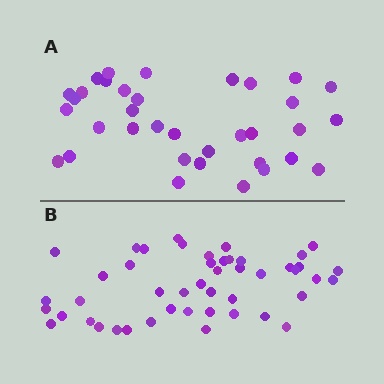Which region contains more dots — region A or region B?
Region B (the bottom region) has more dots.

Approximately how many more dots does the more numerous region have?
Region B has roughly 12 or so more dots than region A.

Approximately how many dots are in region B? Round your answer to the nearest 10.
About 50 dots. (The exact count is 47, which rounds to 50.)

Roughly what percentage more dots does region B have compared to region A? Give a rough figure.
About 35% more.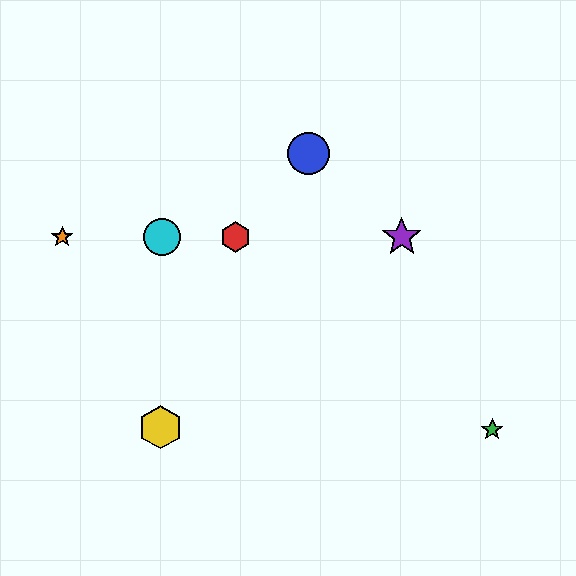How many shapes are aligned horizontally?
4 shapes (the red hexagon, the purple star, the orange star, the cyan circle) are aligned horizontally.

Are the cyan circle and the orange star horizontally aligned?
Yes, both are at y≈237.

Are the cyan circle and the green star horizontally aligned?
No, the cyan circle is at y≈237 and the green star is at y≈430.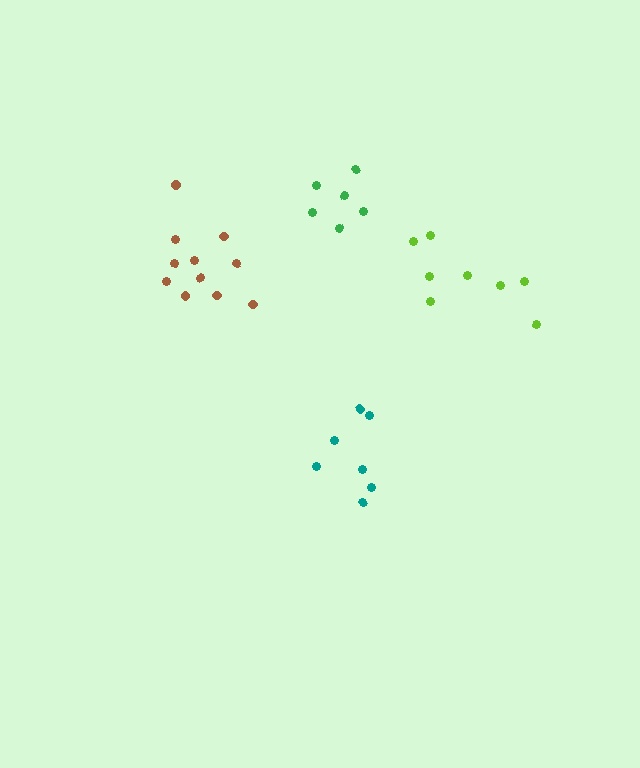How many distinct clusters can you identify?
There are 4 distinct clusters.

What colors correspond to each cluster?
The clusters are colored: teal, brown, lime, green.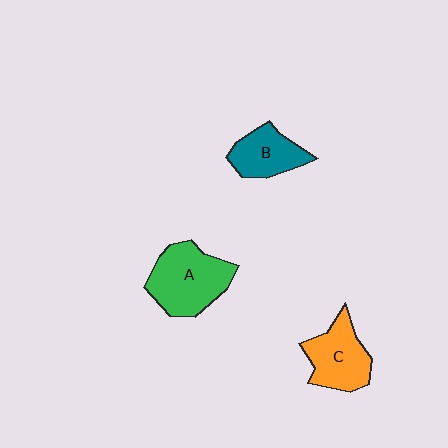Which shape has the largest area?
Shape A (green).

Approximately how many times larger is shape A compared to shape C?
Approximately 1.3 times.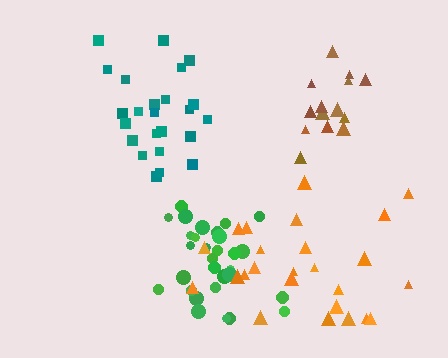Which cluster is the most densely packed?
Green.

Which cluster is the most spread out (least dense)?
Orange.